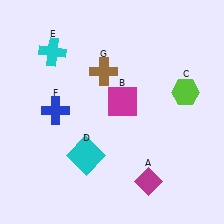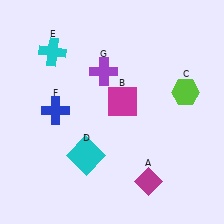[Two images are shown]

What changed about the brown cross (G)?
In Image 1, G is brown. In Image 2, it changed to purple.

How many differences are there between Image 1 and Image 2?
There is 1 difference between the two images.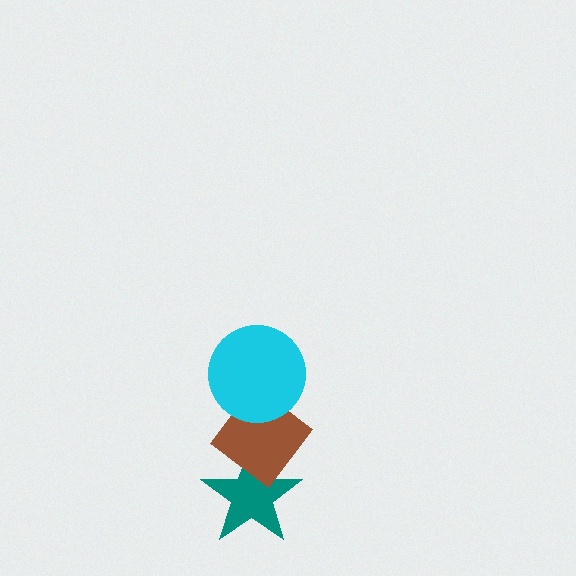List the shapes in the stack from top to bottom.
From top to bottom: the cyan circle, the brown diamond, the teal star.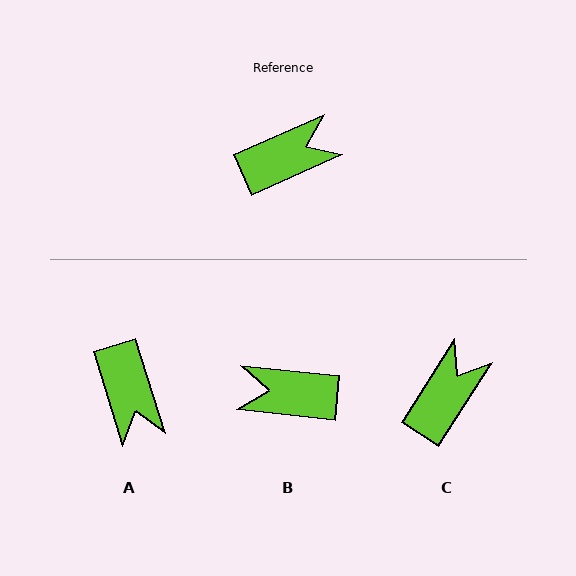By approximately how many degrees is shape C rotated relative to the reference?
Approximately 33 degrees counter-clockwise.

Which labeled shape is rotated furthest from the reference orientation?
B, about 150 degrees away.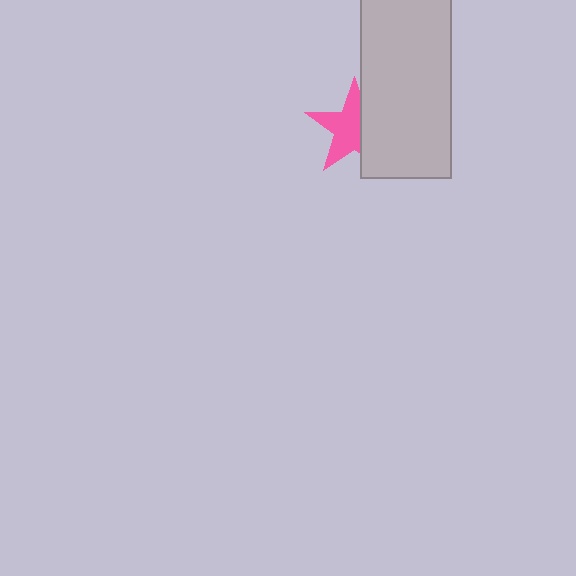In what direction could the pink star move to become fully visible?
The pink star could move left. That would shift it out from behind the light gray rectangle entirely.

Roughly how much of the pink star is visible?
About half of it is visible (roughly 61%).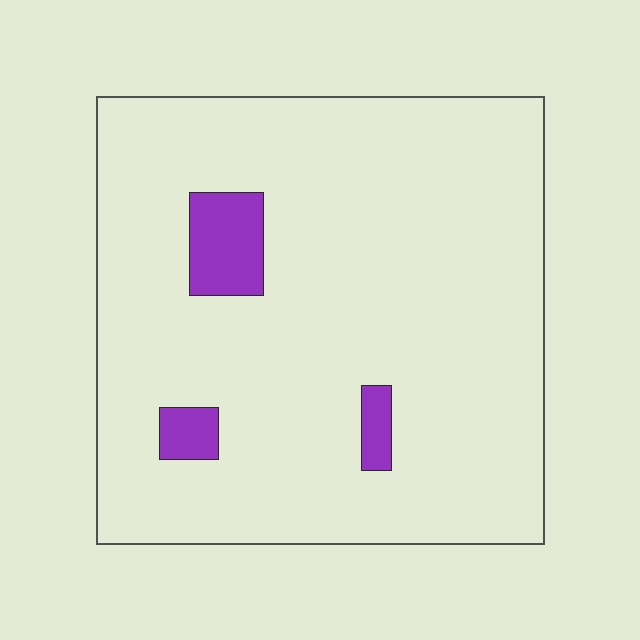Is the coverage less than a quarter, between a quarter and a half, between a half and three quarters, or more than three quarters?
Less than a quarter.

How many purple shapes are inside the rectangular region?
3.